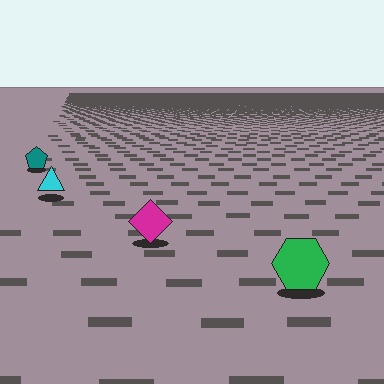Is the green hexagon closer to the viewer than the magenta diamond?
Yes. The green hexagon is closer — you can tell from the texture gradient: the ground texture is coarser near it.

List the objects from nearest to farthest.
From nearest to farthest: the green hexagon, the magenta diamond, the cyan triangle, the teal pentagon.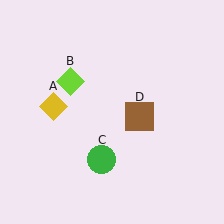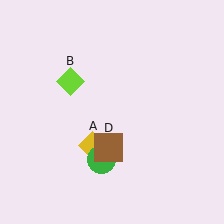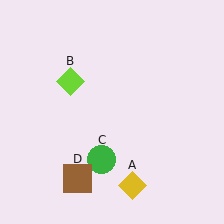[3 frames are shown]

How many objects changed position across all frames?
2 objects changed position: yellow diamond (object A), brown square (object D).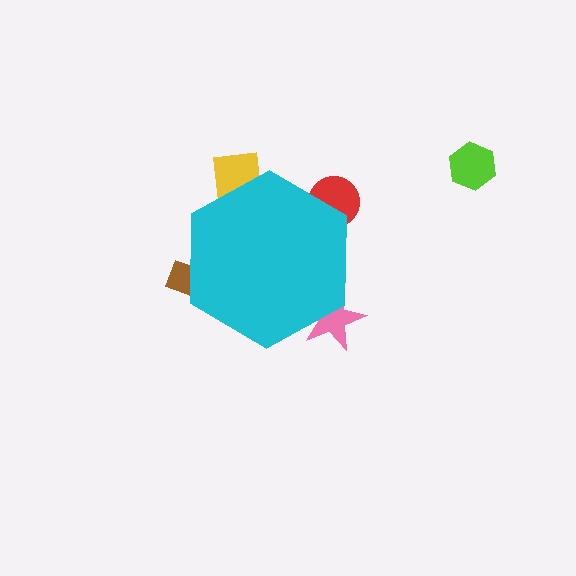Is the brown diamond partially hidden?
Yes, the brown diamond is partially hidden behind the cyan hexagon.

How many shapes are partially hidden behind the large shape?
4 shapes are partially hidden.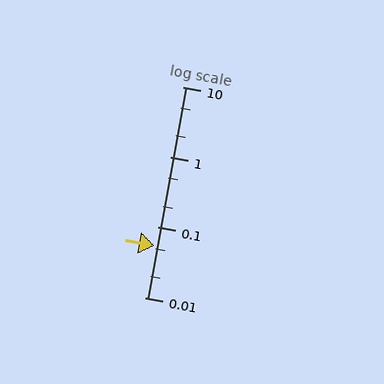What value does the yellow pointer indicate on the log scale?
The pointer indicates approximately 0.054.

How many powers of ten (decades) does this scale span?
The scale spans 3 decades, from 0.01 to 10.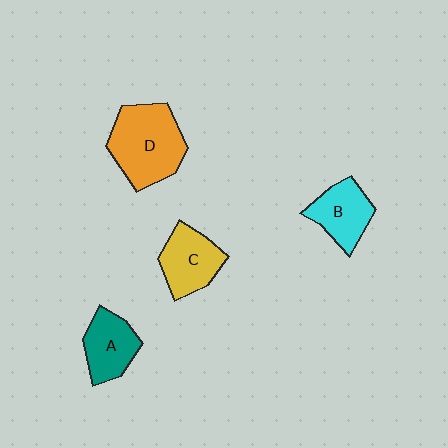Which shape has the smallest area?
Shape A (teal).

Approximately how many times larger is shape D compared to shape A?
Approximately 1.7 times.